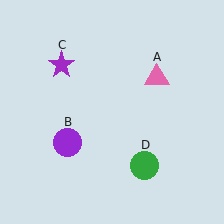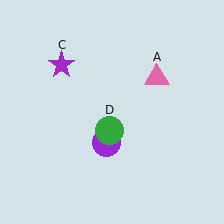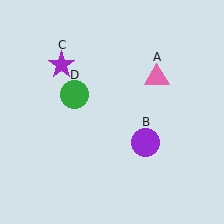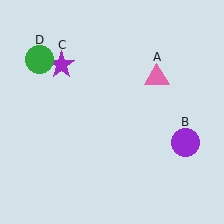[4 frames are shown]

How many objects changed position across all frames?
2 objects changed position: purple circle (object B), green circle (object D).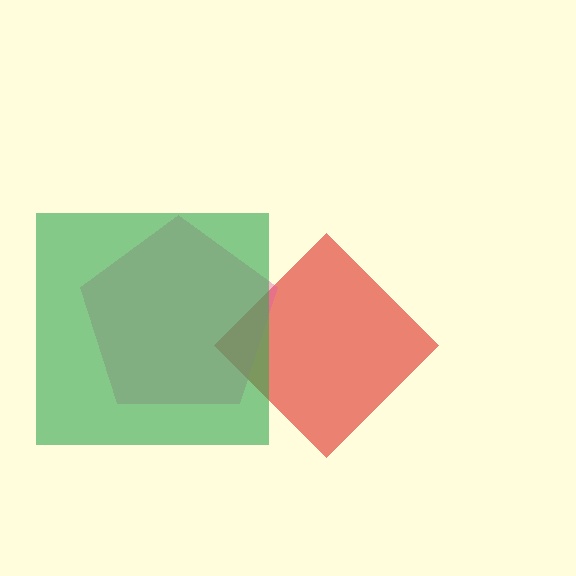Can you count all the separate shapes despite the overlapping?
Yes, there are 3 separate shapes.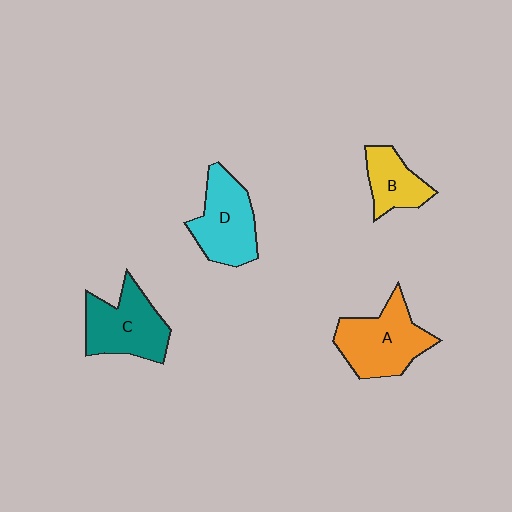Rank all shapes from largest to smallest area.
From largest to smallest: A (orange), C (teal), D (cyan), B (yellow).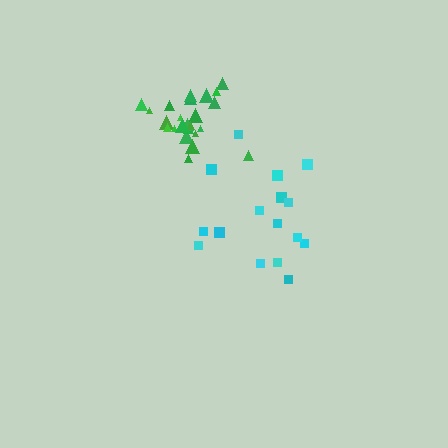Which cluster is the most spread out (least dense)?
Cyan.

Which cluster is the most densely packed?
Green.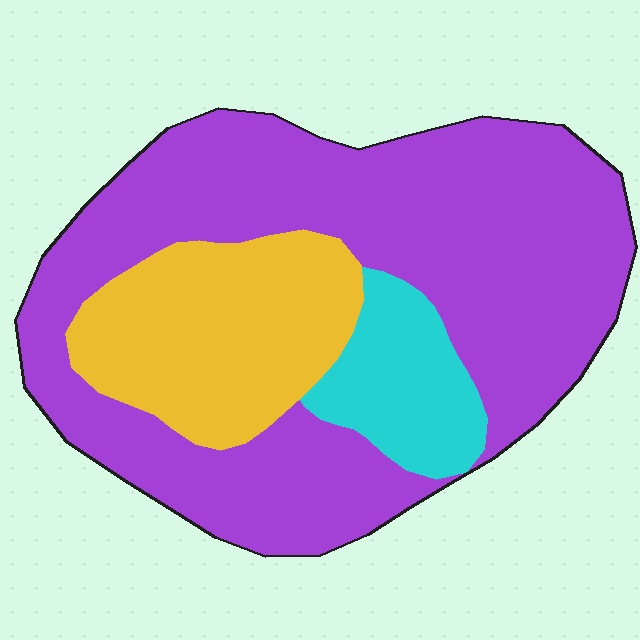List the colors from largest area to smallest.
From largest to smallest: purple, yellow, cyan.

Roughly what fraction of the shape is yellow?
Yellow covers about 20% of the shape.